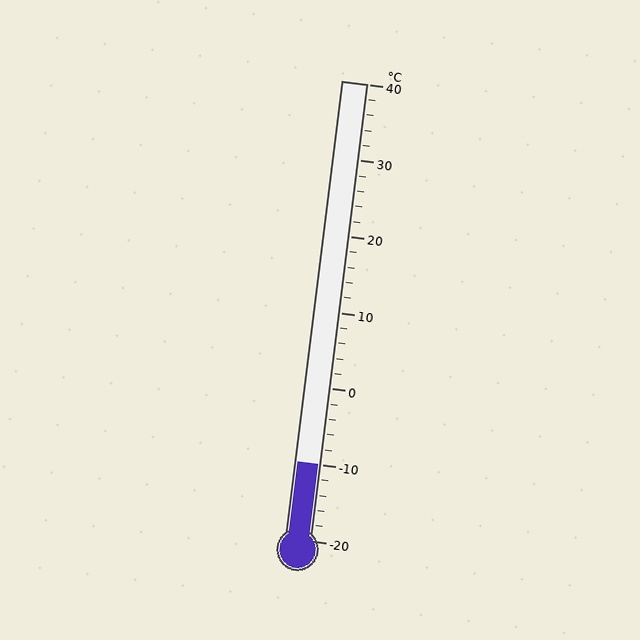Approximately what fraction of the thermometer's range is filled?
The thermometer is filled to approximately 15% of its range.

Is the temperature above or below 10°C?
The temperature is below 10°C.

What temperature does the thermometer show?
The thermometer shows approximately -10°C.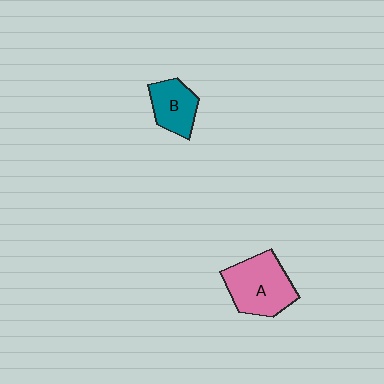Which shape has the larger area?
Shape A (pink).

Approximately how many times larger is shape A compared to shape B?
Approximately 1.6 times.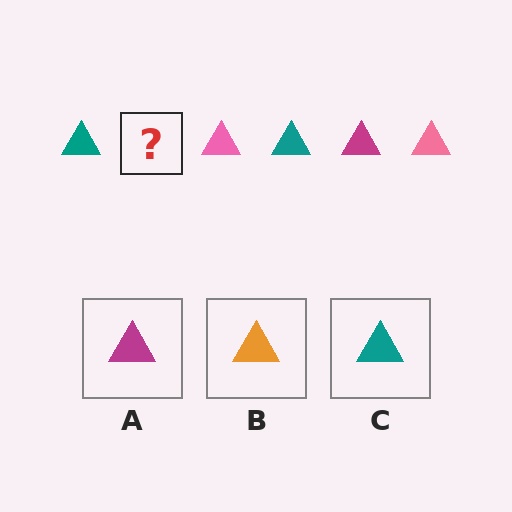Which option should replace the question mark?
Option A.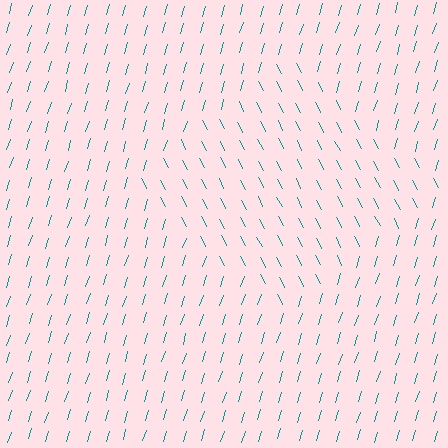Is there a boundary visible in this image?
Yes, there is a texture boundary formed by a change in line orientation.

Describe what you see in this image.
The image is filled with small teal line segments. A diamond region in the image has lines oriented differently from the surrounding lines, creating a visible texture boundary.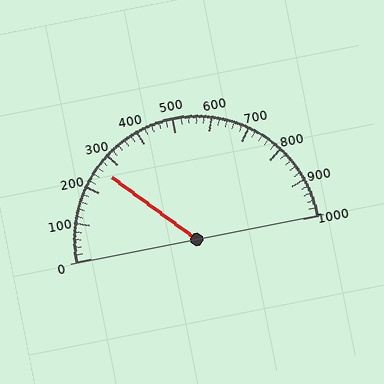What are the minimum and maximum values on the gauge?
The gauge ranges from 0 to 1000.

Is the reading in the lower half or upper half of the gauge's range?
The reading is in the lower half of the range (0 to 1000).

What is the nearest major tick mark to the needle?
The nearest major tick mark is 300.